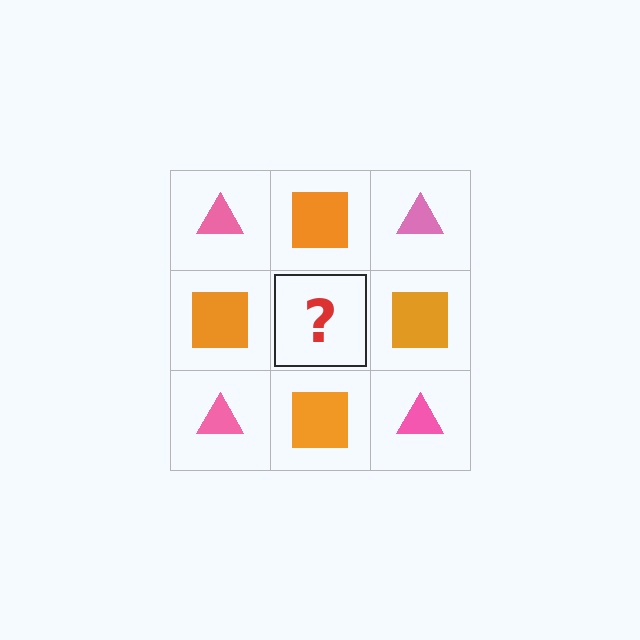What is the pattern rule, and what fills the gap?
The rule is that it alternates pink triangle and orange square in a checkerboard pattern. The gap should be filled with a pink triangle.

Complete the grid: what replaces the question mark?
The question mark should be replaced with a pink triangle.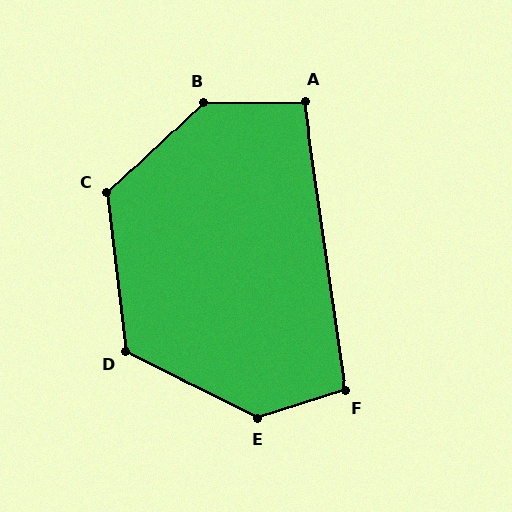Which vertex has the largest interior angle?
B, at approximately 138 degrees.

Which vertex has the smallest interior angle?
A, at approximately 97 degrees.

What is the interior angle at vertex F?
Approximately 99 degrees (obtuse).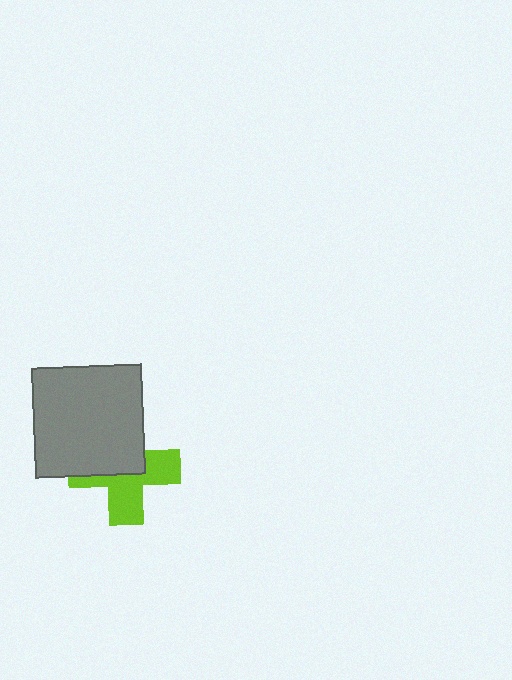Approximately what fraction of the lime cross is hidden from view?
Roughly 48% of the lime cross is hidden behind the gray square.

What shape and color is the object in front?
The object in front is a gray square.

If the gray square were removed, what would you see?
You would see the complete lime cross.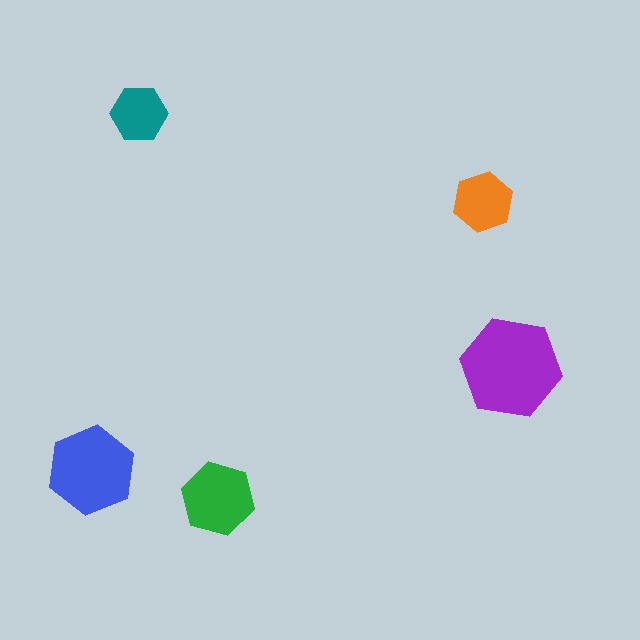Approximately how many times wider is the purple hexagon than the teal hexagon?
About 2 times wider.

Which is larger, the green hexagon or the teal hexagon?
The green one.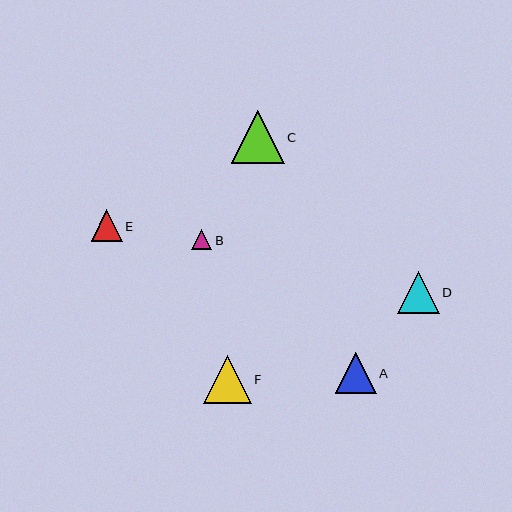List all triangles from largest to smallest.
From largest to smallest: C, F, D, A, E, B.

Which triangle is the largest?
Triangle C is the largest with a size of approximately 53 pixels.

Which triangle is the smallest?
Triangle B is the smallest with a size of approximately 20 pixels.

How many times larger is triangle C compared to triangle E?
Triangle C is approximately 1.7 times the size of triangle E.